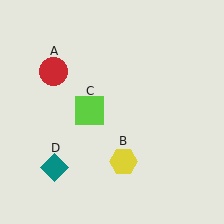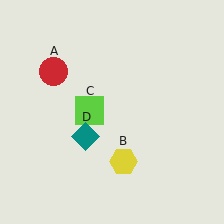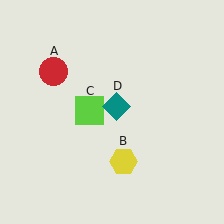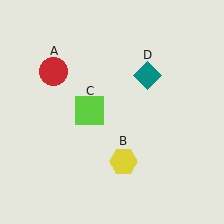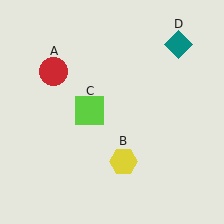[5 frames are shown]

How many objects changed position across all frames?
1 object changed position: teal diamond (object D).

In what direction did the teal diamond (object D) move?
The teal diamond (object D) moved up and to the right.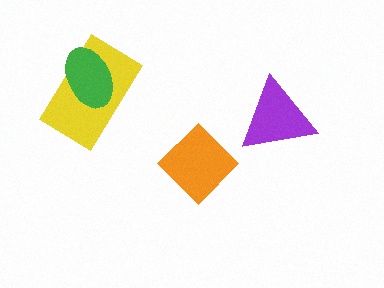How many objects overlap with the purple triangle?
0 objects overlap with the purple triangle.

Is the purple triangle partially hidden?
No, no other shape covers it.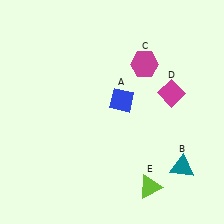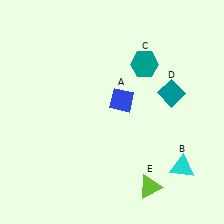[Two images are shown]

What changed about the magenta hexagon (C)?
In Image 1, C is magenta. In Image 2, it changed to teal.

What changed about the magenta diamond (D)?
In Image 1, D is magenta. In Image 2, it changed to teal.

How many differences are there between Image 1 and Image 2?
There are 3 differences between the two images.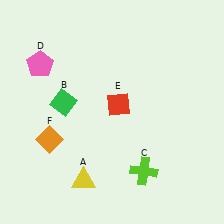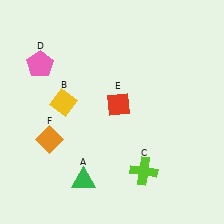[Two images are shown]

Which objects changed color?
A changed from yellow to green. B changed from green to yellow.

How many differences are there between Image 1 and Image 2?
There are 2 differences between the two images.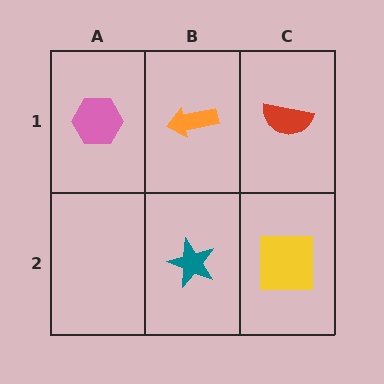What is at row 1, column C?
A red semicircle.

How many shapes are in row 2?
2 shapes.